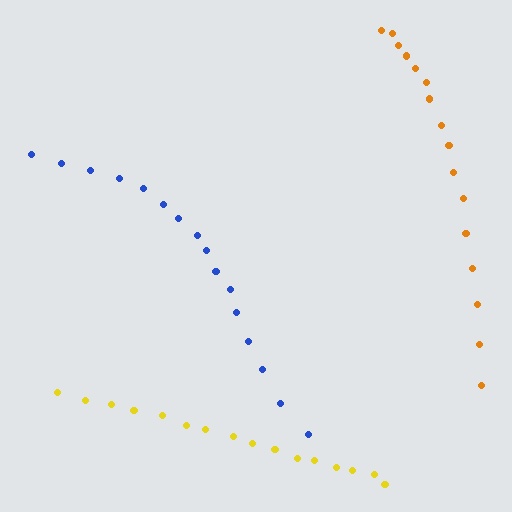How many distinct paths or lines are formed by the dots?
There are 3 distinct paths.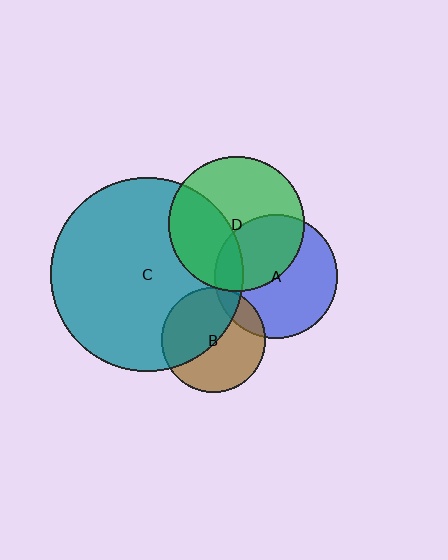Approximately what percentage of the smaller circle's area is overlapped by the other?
Approximately 40%.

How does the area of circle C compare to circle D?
Approximately 2.0 times.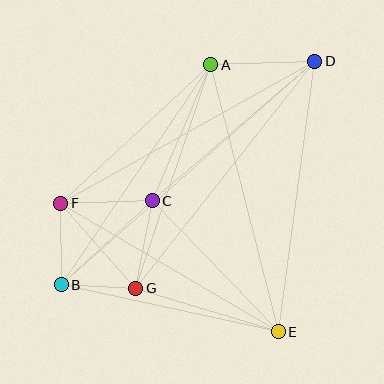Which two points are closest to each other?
Points B and G are closest to each other.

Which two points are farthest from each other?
Points B and D are farthest from each other.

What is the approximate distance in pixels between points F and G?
The distance between F and G is approximately 114 pixels.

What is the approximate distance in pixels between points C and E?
The distance between C and E is approximately 182 pixels.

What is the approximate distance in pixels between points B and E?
The distance between B and E is approximately 222 pixels.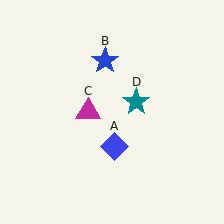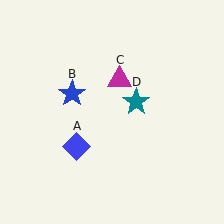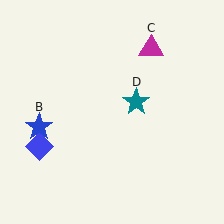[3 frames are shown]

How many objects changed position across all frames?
3 objects changed position: blue diamond (object A), blue star (object B), magenta triangle (object C).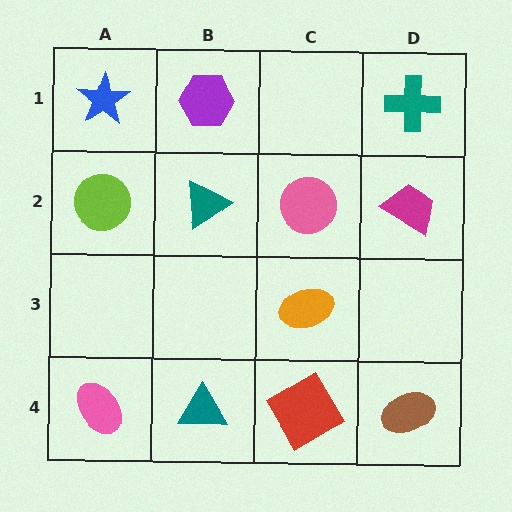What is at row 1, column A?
A blue star.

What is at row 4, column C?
A red square.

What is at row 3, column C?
An orange ellipse.